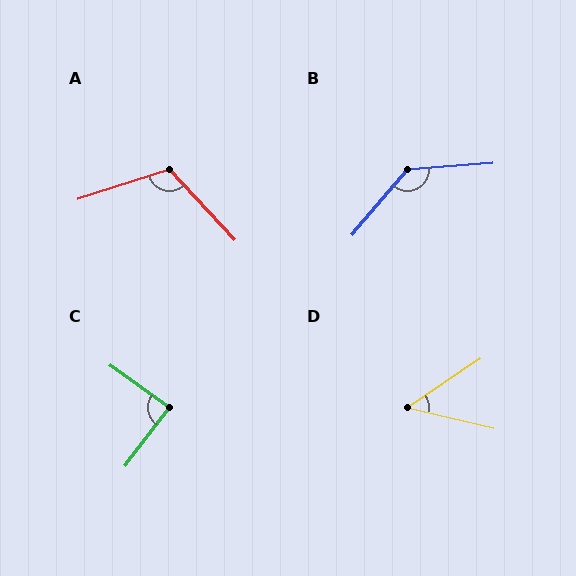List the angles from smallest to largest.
D (47°), C (88°), A (115°), B (135°).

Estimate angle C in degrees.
Approximately 88 degrees.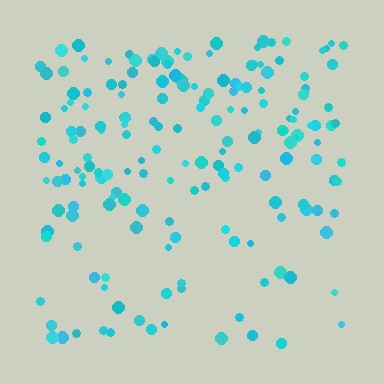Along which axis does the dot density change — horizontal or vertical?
Vertical.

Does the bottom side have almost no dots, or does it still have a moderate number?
Still a moderate number, just noticeably fewer than the top.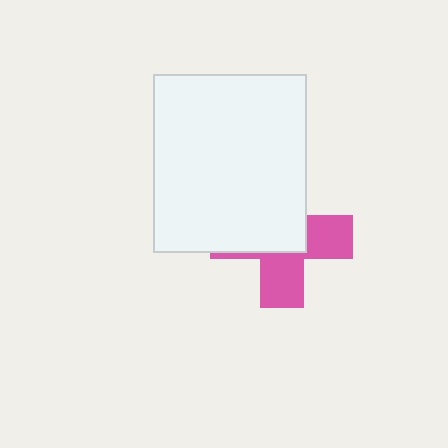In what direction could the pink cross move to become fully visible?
The pink cross could move toward the lower-right. That would shift it out from behind the white rectangle entirely.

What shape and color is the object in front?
The object in front is a white rectangle.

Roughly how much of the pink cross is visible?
A small part of it is visible (roughly 44%).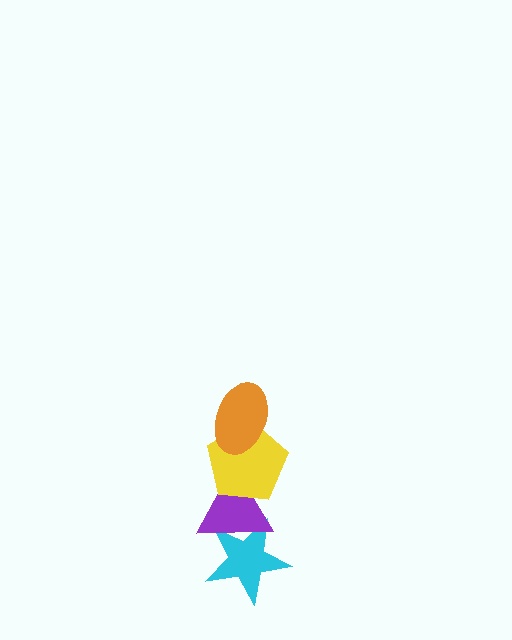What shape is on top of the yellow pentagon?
The orange ellipse is on top of the yellow pentagon.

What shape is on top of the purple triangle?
The yellow pentagon is on top of the purple triangle.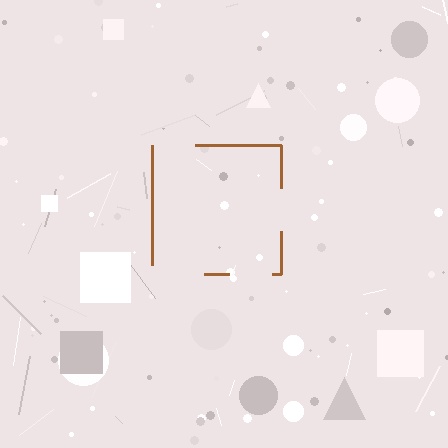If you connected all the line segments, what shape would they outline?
They would outline a square.